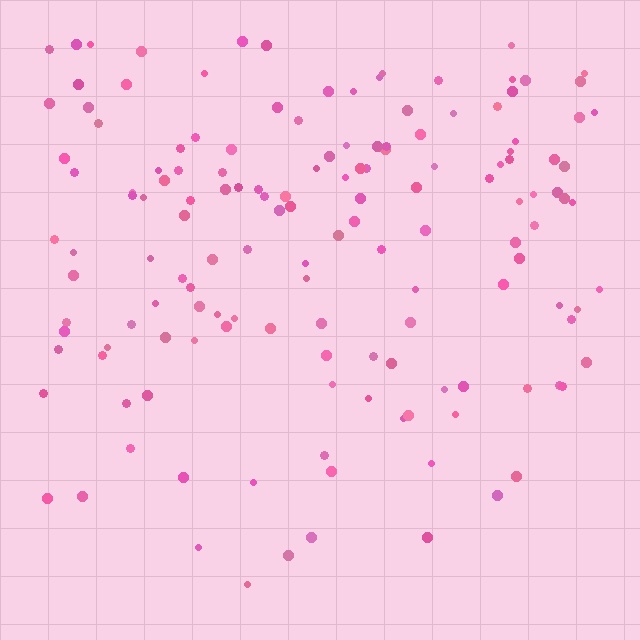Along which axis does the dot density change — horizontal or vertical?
Vertical.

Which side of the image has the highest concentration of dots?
The top.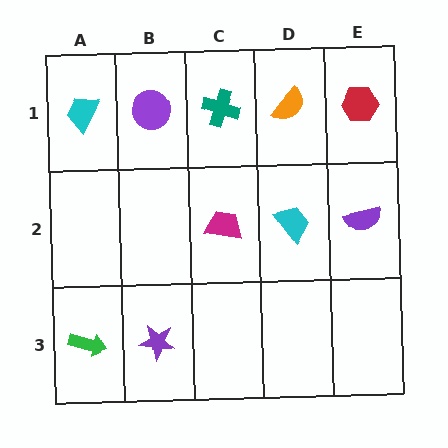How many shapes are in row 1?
5 shapes.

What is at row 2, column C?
A magenta trapezoid.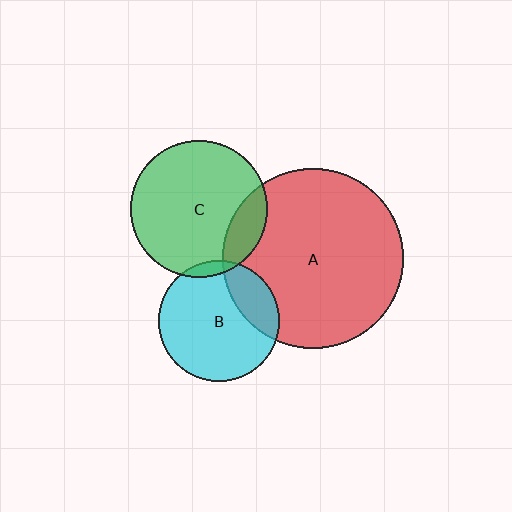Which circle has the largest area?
Circle A (red).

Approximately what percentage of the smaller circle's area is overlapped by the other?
Approximately 15%.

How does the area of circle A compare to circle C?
Approximately 1.7 times.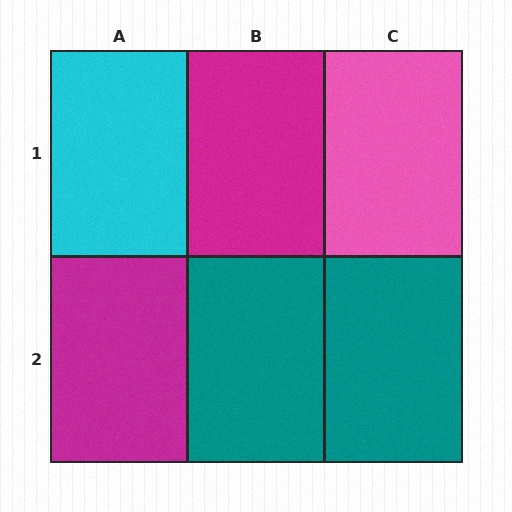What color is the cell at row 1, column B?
Magenta.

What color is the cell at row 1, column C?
Pink.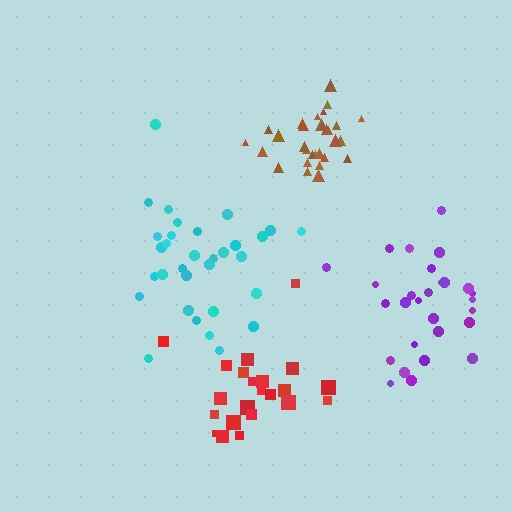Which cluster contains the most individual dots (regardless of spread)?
Cyan (32).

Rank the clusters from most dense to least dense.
brown, red, purple, cyan.